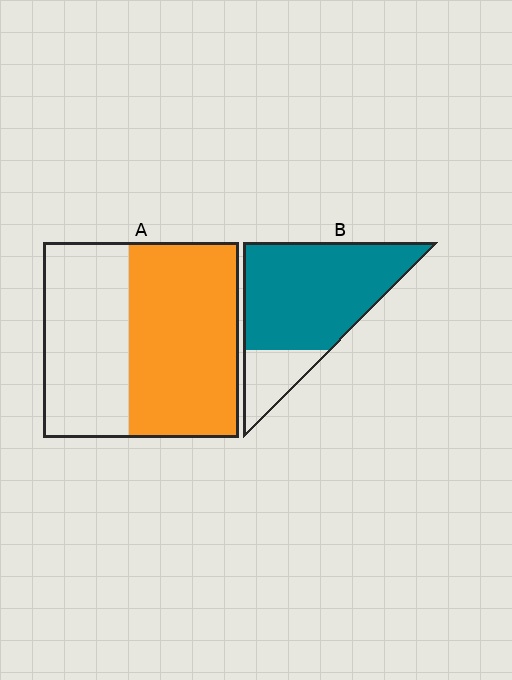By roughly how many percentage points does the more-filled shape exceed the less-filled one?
By roughly 25 percentage points (B over A).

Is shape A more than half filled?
Yes.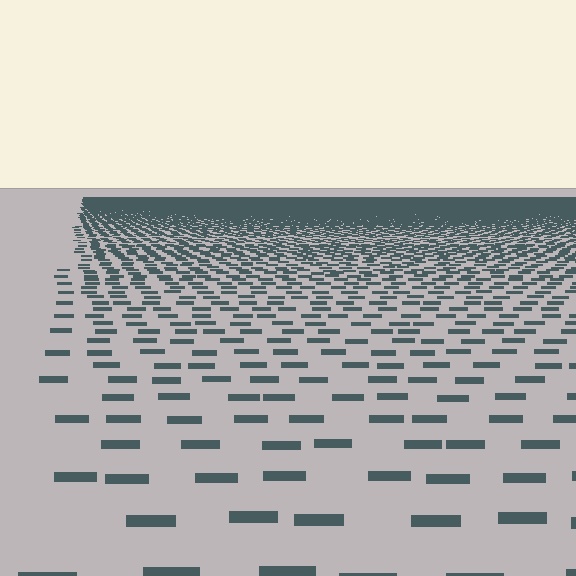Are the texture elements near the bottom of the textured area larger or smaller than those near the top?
Larger. Near the bottom, elements are closer to the viewer and appear at a bigger on-screen size.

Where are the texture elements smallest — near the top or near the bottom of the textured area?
Near the top.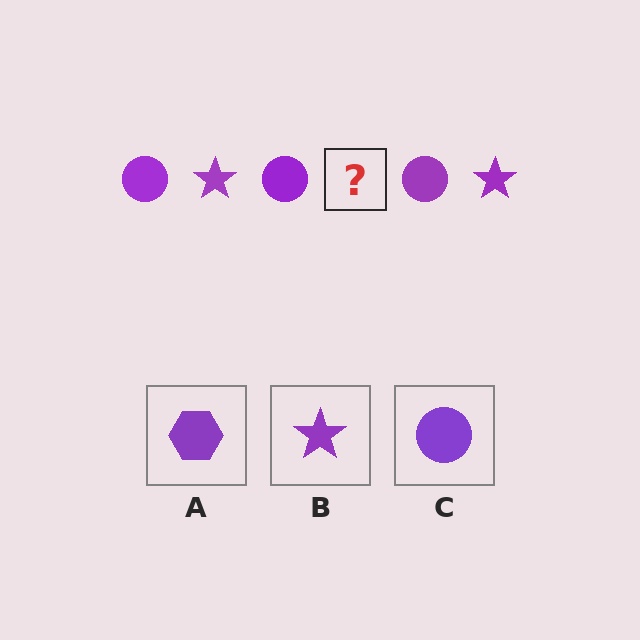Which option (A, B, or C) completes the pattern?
B.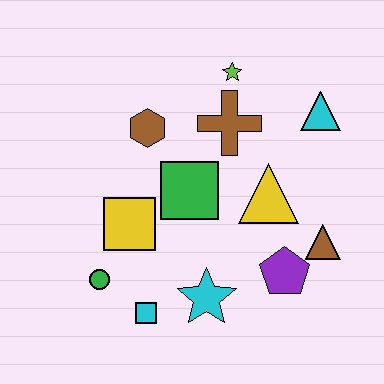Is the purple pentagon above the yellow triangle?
No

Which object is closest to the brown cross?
The lime star is closest to the brown cross.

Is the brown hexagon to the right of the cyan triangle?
No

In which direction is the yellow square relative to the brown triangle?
The yellow square is to the left of the brown triangle.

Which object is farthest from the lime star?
The cyan square is farthest from the lime star.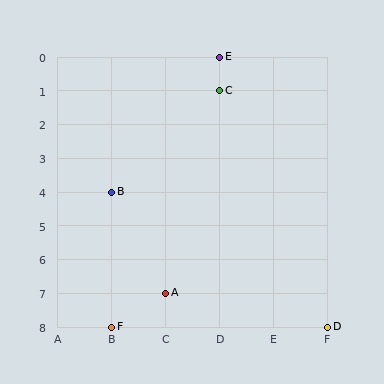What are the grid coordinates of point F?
Point F is at grid coordinates (B, 8).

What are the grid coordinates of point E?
Point E is at grid coordinates (D, 0).